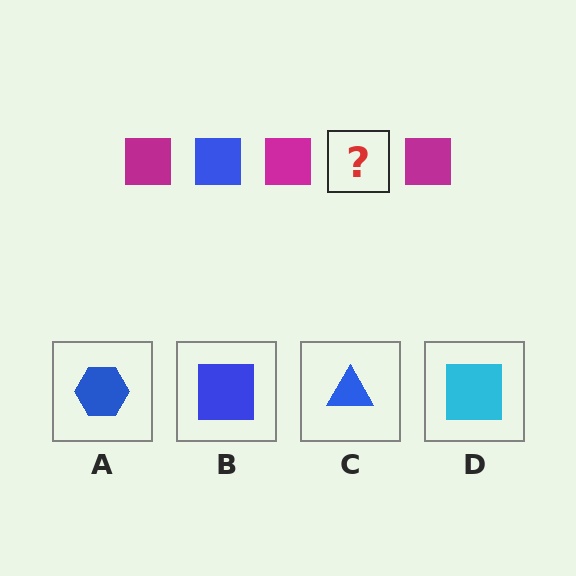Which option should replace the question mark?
Option B.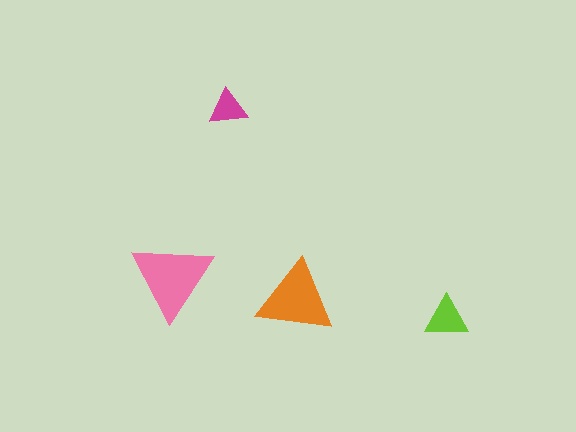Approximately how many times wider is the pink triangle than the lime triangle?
About 2 times wider.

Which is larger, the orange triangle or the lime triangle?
The orange one.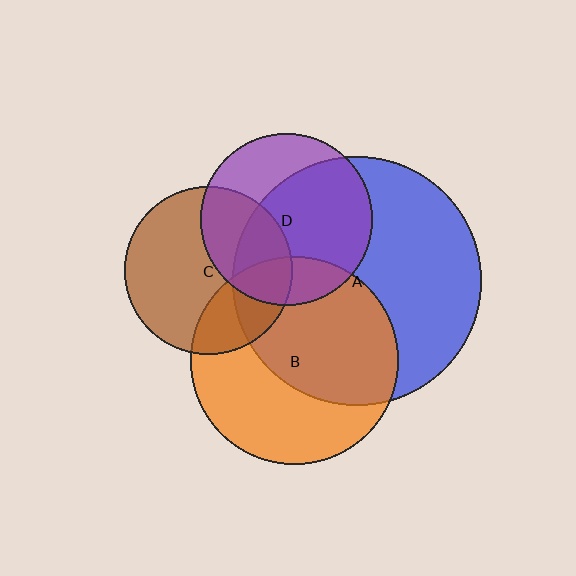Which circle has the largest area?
Circle A (blue).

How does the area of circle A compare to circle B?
Approximately 1.4 times.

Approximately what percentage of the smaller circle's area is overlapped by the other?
Approximately 25%.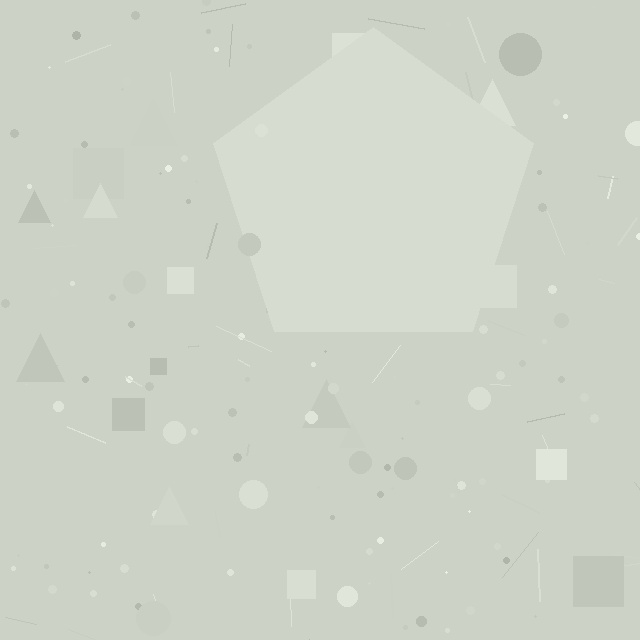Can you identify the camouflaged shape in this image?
The camouflaged shape is a pentagon.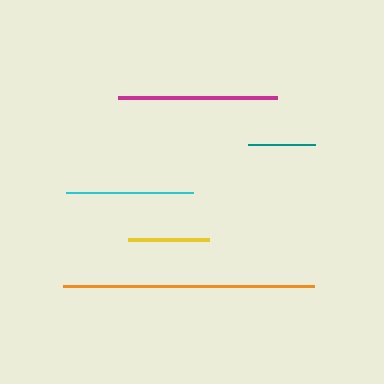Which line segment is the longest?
The orange line is the longest at approximately 251 pixels.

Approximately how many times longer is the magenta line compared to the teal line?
The magenta line is approximately 2.4 times the length of the teal line.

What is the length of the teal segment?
The teal segment is approximately 67 pixels long.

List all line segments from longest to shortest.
From longest to shortest: orange, magenta, cyan, yellow, teal.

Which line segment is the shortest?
The teal line is the shortest at approximately 67 pixels.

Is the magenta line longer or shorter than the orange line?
The orange line is longer than the magenta line.